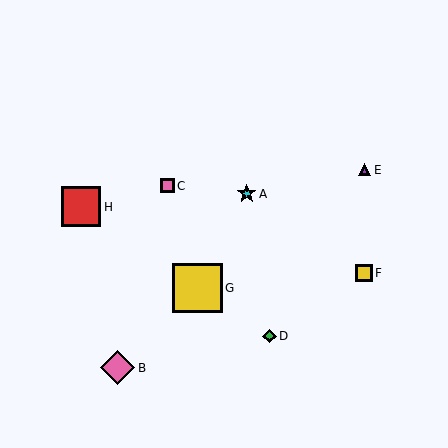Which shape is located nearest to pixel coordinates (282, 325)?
The green diamond (labeled D) at (270, 336) is nearest to that location.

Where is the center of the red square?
The center of the red square is at (81, 207).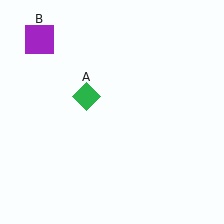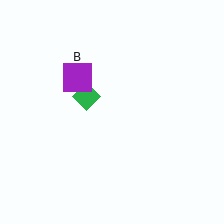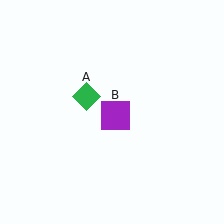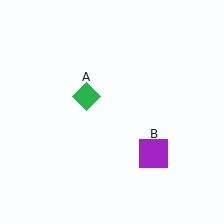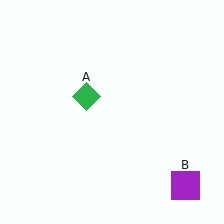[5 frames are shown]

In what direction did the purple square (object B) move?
The purple square (object B) moved down and to the right.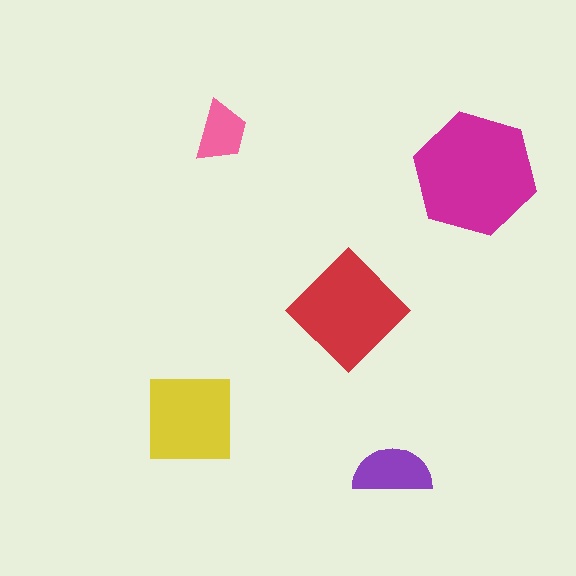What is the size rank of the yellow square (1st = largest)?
3rd.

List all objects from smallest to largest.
The pink trapezoid, the purple semicircle, the yellow square, the red diamond, the magenta hexagon.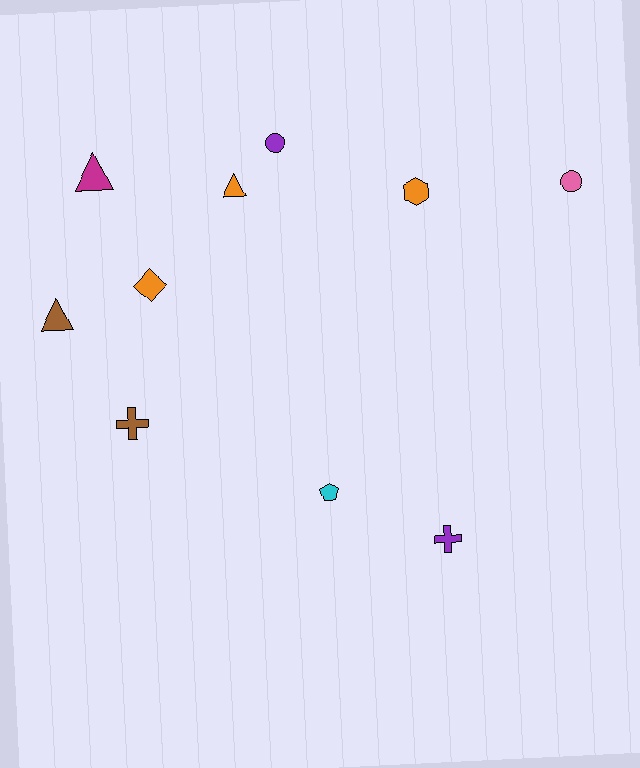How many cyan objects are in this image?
There is 1 cyan object.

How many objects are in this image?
There are 10 objects.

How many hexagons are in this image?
There is 1 hexagon.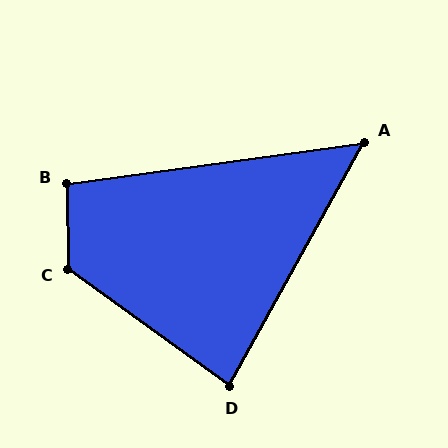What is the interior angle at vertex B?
Approximately 97 degrees (obtuse).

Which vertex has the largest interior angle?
C, at approximately 127 degrees.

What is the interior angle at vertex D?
Approximately 83 degrees (acute).